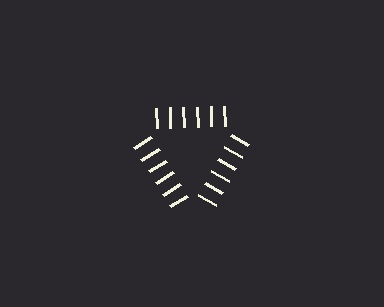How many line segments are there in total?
18 — 6 along each of the 3 edges.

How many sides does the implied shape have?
3 sides — the line-ends trace a triangle.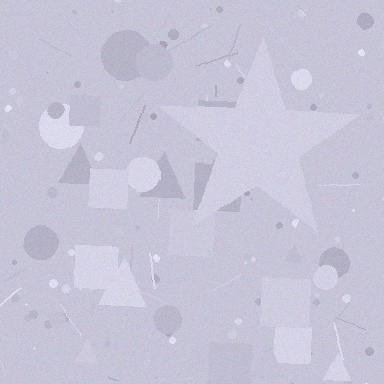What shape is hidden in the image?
A star is hidden in the image.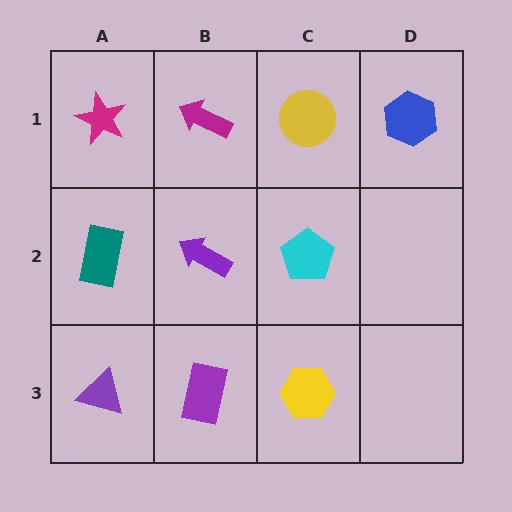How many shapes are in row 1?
4 shapes.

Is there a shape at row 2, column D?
No, that cell is empty.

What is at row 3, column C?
A yellow hexagon.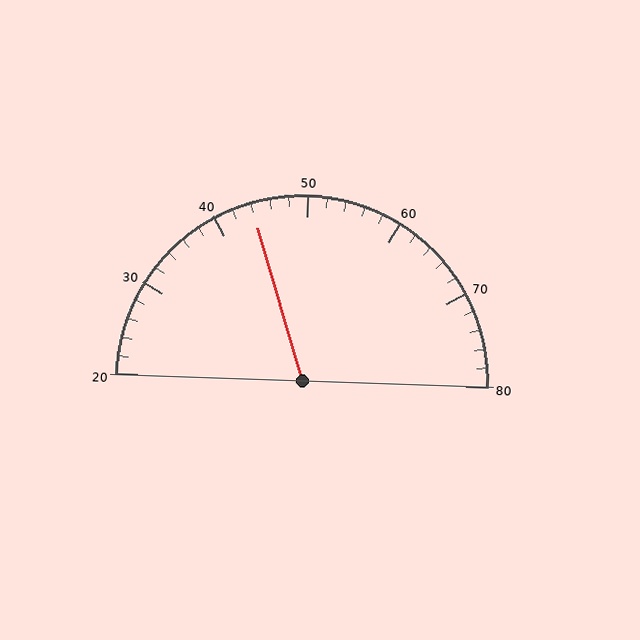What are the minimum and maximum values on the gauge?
The gauge ranges from 20 to 80.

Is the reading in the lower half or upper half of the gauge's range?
The reading is in the lower half of the range (20 to 80).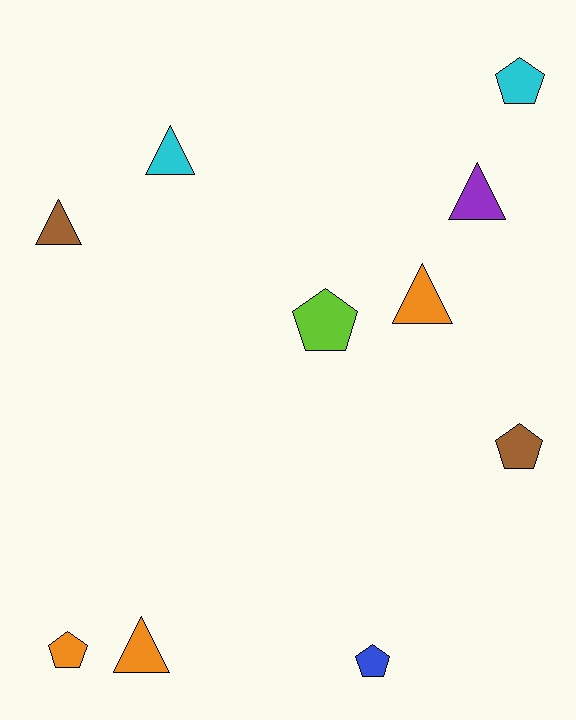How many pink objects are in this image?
There are no pink objects.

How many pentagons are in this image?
There are 5 pentagons.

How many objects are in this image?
There are 10 objects.